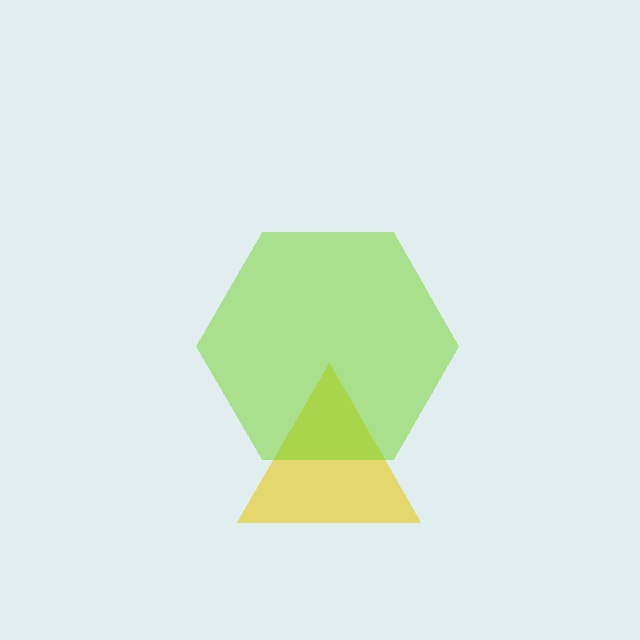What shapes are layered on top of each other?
The layered shapes are: a yellow triangle, a lime hexagon.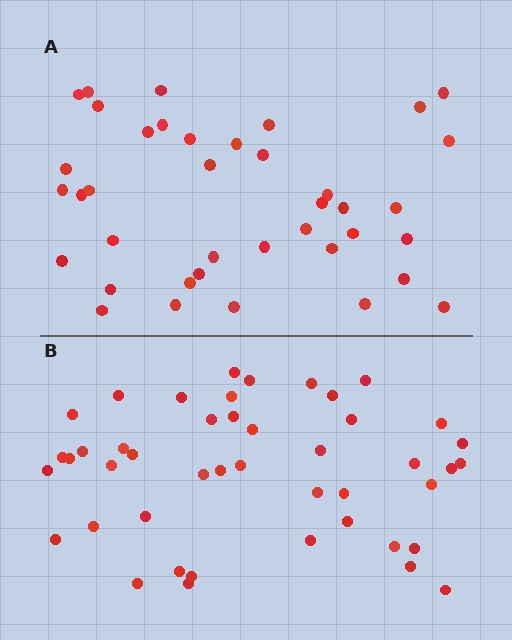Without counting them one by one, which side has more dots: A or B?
Region B (the bottom region) has more dots.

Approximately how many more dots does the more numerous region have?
Region B has about 6 more dots than region A.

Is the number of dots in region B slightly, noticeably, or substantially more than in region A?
Region B has only slightly more — the two regions are fairly close. The ratio is roughly 1.2 to 1.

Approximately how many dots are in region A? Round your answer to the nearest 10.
About 40 dots. (The exact count is 39, which rounds to 40.)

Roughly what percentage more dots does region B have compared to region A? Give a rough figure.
About 15% more.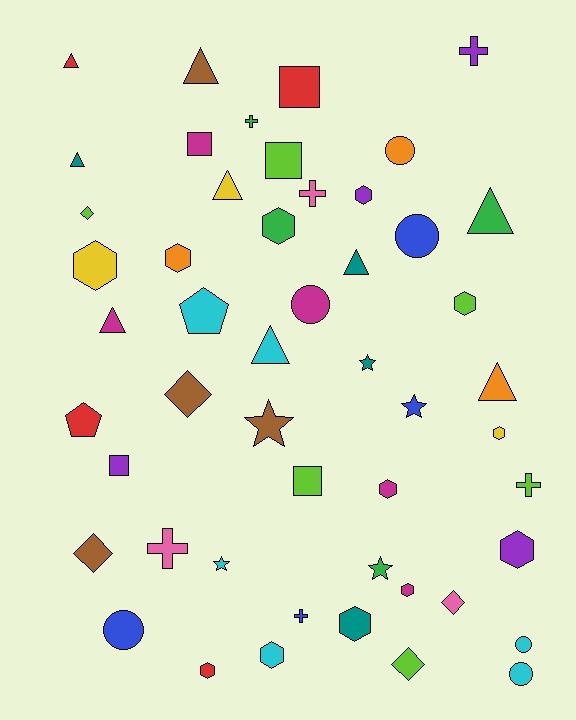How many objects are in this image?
There are 50 objects.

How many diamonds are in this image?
There are 5 diamonds.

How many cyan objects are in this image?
There are 6 cyan objects.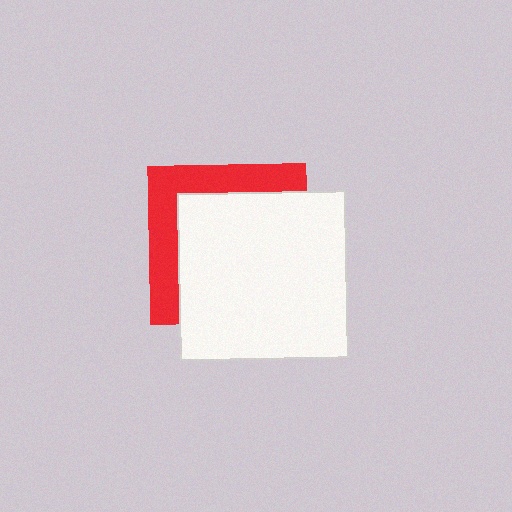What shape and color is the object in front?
The object in front is a white square.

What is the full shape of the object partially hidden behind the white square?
The partially hidden object is a red square.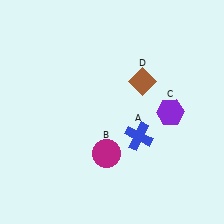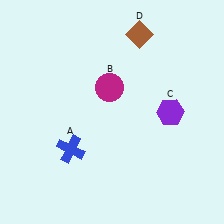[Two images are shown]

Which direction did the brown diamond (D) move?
The brown diamond (D) moved up.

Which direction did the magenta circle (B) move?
The magenta circle (B) moved up.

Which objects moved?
The objects that moved are: the blue cross (A), the magenta circle (B), the brown diamond (D).